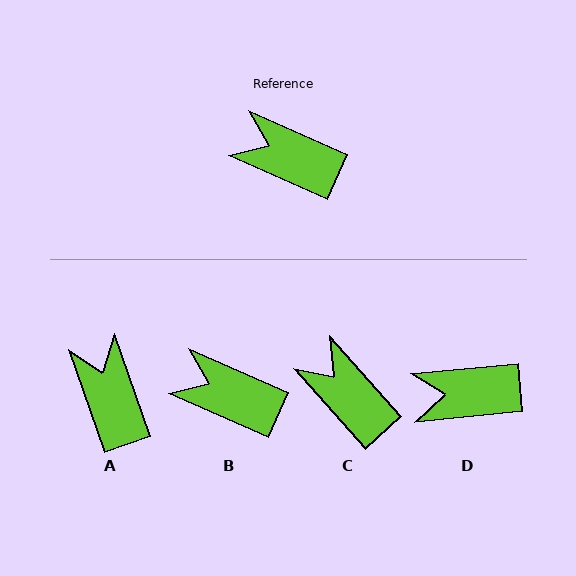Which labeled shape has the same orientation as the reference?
B.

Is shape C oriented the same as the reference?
No, it is off by about 24 degrees.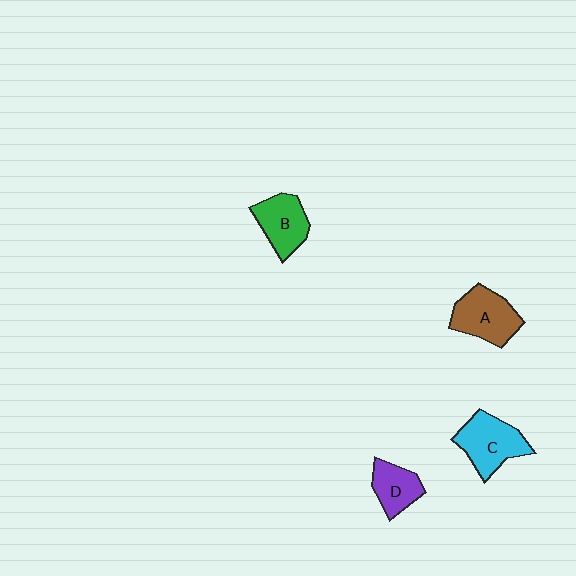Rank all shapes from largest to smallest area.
From largest to smallest: C (cyan), A (brown), B (green), D (purple).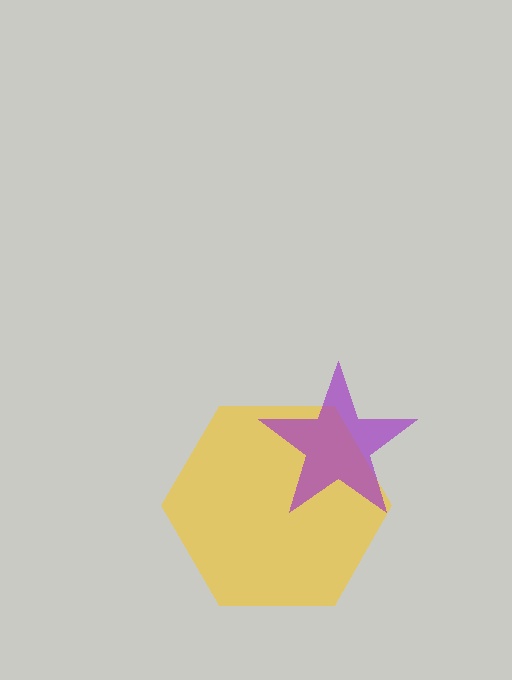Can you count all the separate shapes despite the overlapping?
Yes, there are 2 separate shapes.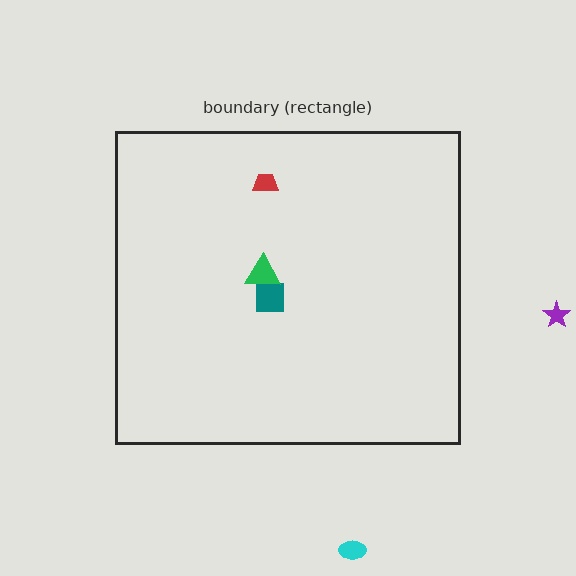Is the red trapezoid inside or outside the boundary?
Inside.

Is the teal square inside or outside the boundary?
Inside.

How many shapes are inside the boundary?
3 inside, 2 outside.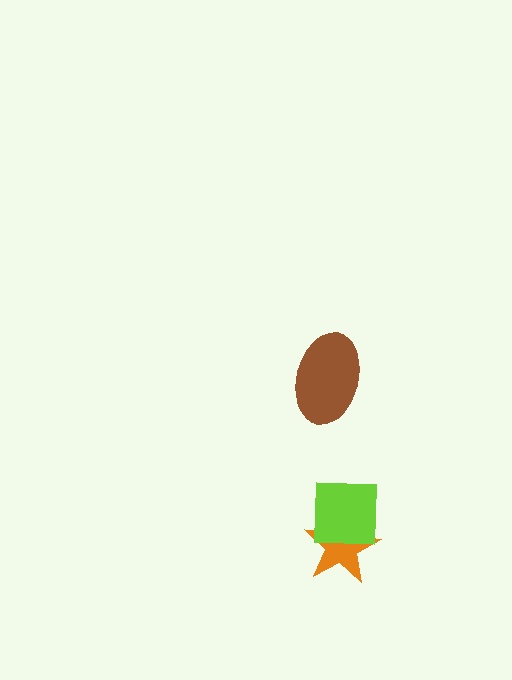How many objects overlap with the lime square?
1 object overlaps with the lime square.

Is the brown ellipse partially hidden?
No, no other shape covers it.